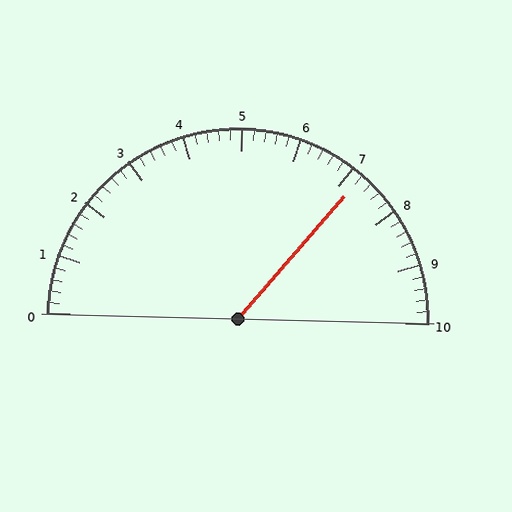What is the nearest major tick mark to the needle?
The nearest major tick mark is 7.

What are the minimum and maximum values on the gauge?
The gauge ranges from 0 to 10.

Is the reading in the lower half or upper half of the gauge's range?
The reading is in the upper half of the range (0 to 10).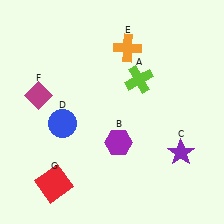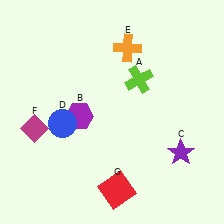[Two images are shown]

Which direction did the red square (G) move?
The red square (G) moved right.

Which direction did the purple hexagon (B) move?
The purple hexagon (B) moved left.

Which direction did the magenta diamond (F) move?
The magenta diamond (F) moved down.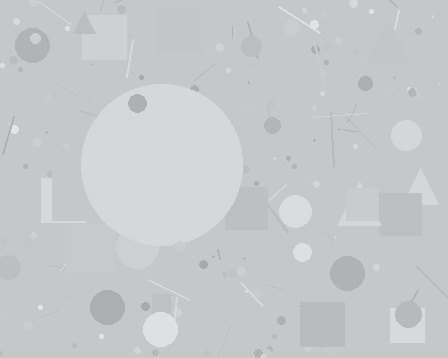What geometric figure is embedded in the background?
A circle is embedded in the background.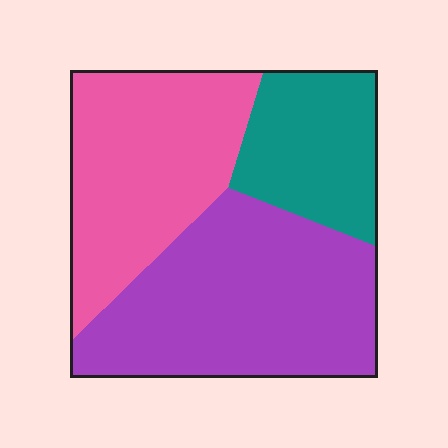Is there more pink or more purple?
Purple.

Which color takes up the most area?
Purple, at roughly 45%.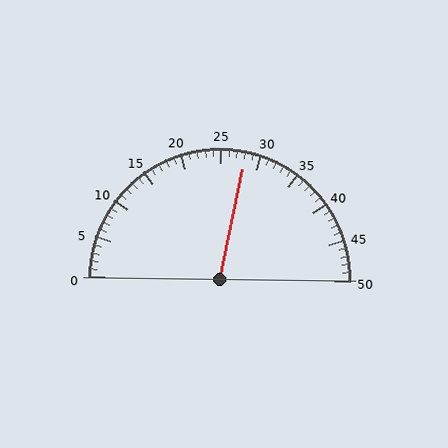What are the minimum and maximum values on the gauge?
The gauge ranges from 0 to 50.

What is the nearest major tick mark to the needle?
The nearest major tick mark is 30.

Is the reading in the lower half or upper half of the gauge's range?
The reading is in the upper half of the range (0 to 50).